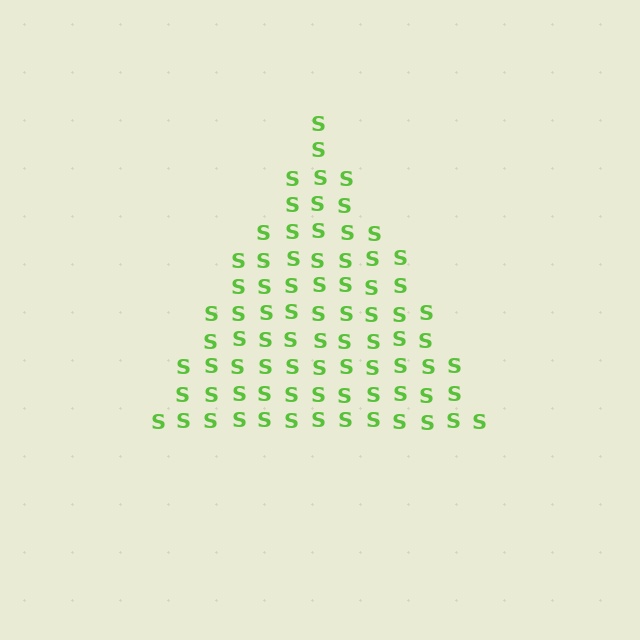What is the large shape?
The large shape is a triangle.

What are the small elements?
The small elements are letter S's.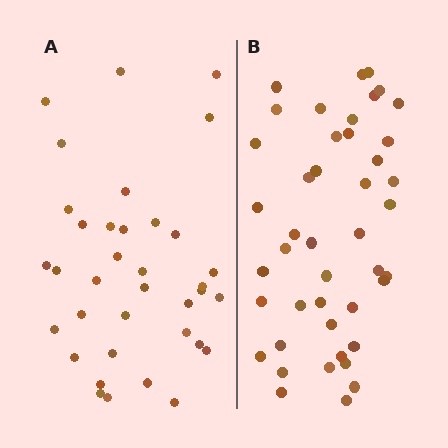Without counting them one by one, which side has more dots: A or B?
Region B (the right region) has more dots.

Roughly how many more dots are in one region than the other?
Region B has roughly 8 or so more dots than region A.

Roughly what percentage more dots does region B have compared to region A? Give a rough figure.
About 20% more.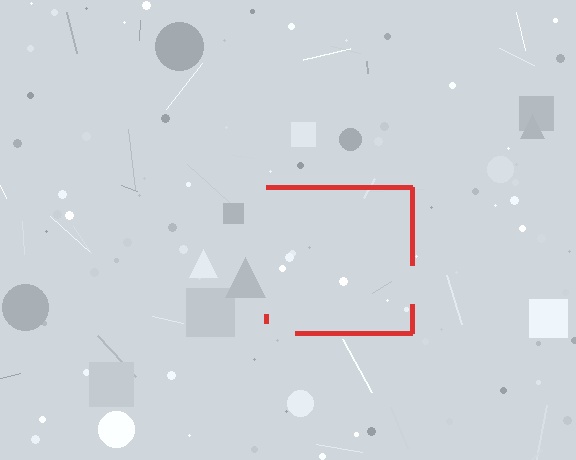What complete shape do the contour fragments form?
The contour fragments form a square.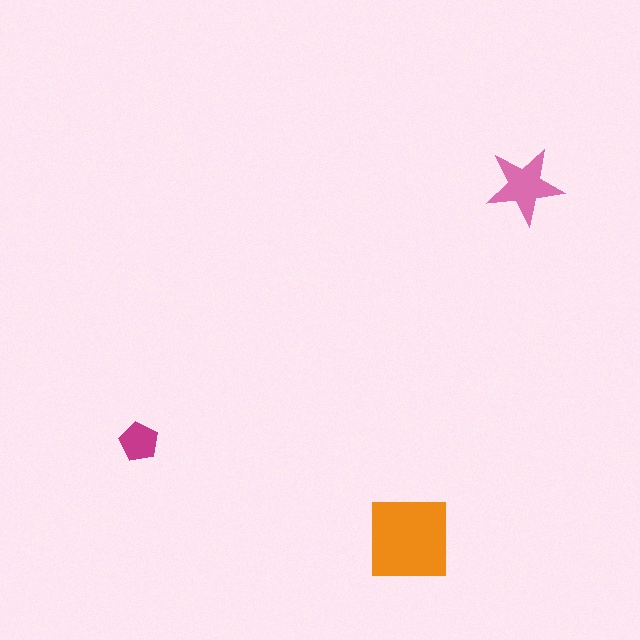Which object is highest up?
The pink star is topmost.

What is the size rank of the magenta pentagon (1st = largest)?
3rd.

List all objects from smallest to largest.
The magenta pentagon, the pink star, the orange square.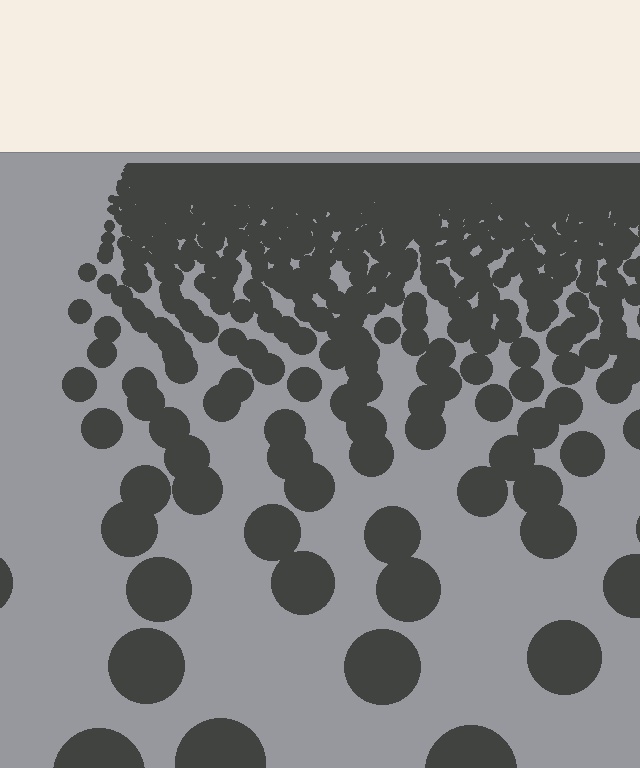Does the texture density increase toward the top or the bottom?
Density increases toward the top.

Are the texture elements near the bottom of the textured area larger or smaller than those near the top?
Larger. Near the bottom, elements are closer to the viewer and appear at a bigger on-screen size.